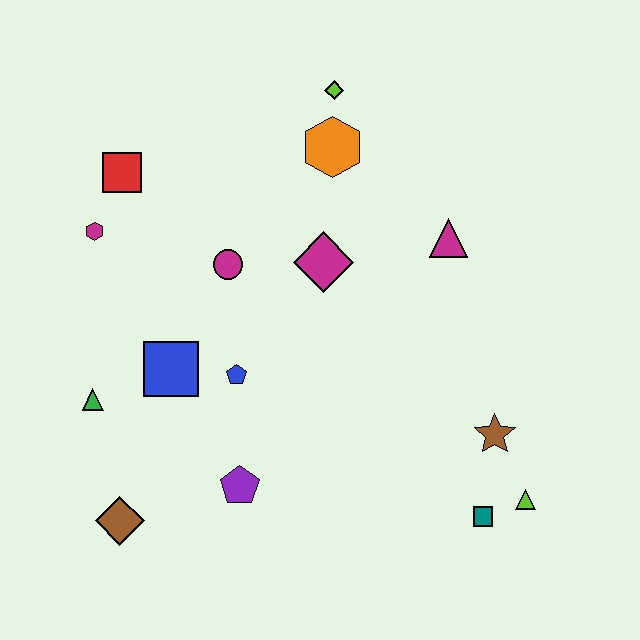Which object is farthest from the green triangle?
The lime triangle is farthest from the green triangle.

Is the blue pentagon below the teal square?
No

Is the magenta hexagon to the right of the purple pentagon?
No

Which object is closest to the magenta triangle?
The magenta diamond is closest to the magenta triangle.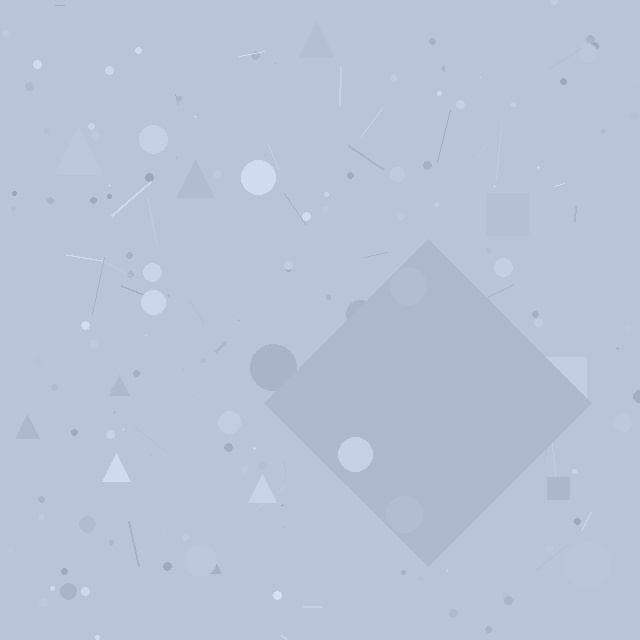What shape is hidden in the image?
A diamond is hidden in the image.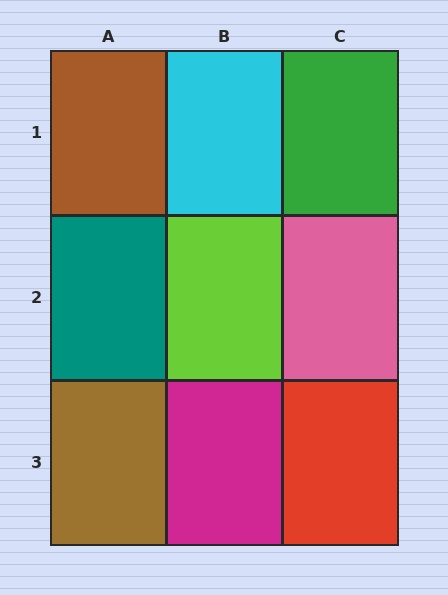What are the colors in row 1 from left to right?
Brown, cyan, green.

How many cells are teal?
1 cell is teal.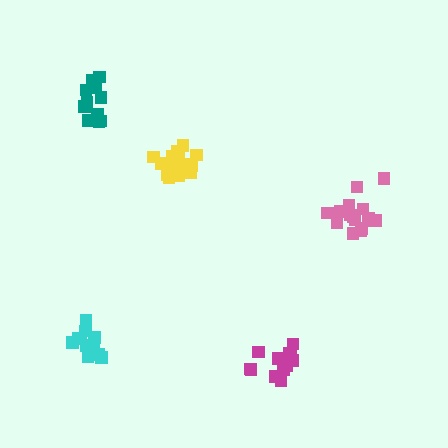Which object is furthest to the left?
The teal cluster is leftmost.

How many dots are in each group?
Group 1: 13 dots, Group 2: 15 dots, Group 3: 12 dots, Group 4: 15 dots, Group 5: 16 dots (71 total).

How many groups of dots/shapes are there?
There are 5 groups.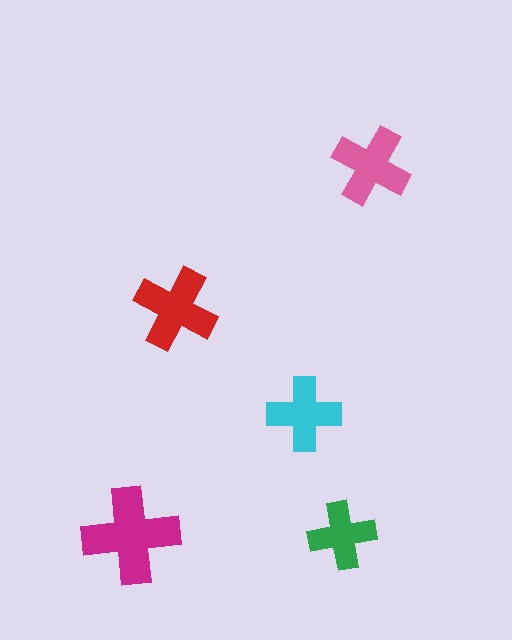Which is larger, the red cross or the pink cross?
The red one.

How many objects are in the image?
There are 5 objects in the image.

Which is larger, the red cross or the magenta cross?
The magenta one.